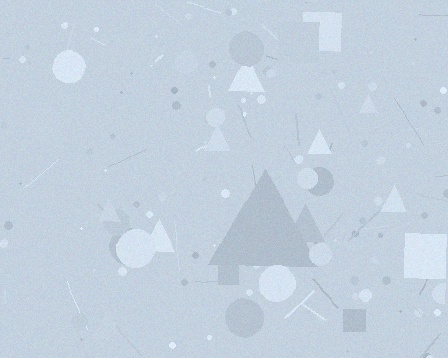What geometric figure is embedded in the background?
A triangle is embedded in the background.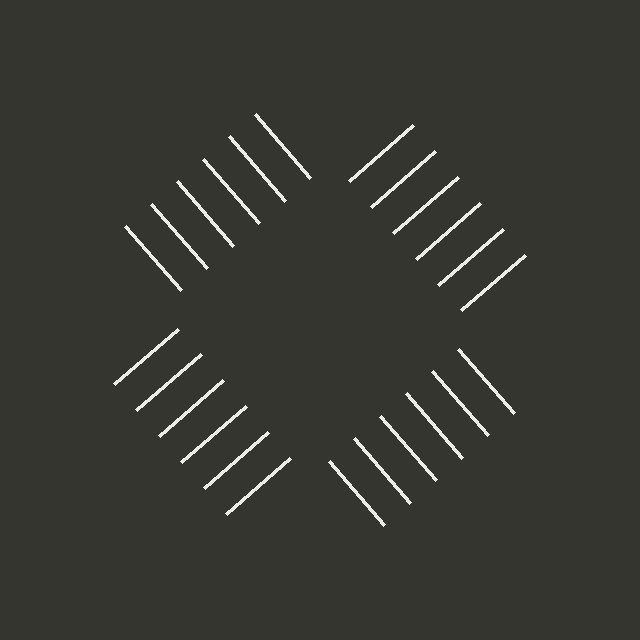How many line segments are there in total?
24 — 6 along each of the 4 edges.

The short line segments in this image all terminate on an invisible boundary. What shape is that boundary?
An illusory square — the line segments terminate on its edges but no continuous stroke is drawn.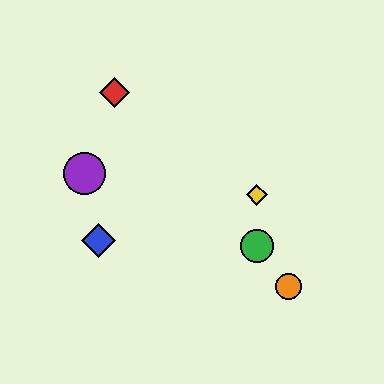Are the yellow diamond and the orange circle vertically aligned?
No, the yellow diamond is at x≈257 and the orange circle is at x≈288.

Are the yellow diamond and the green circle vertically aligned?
Yes, both are at x≈257.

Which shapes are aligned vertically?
The green circle, the yellow diamond are aligned vertically.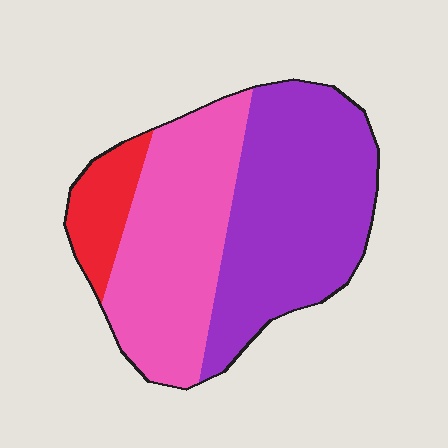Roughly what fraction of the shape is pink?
Pink takes up about two fifths (2/5) of the shape.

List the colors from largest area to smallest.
From largest to smallest: purple, pink, red.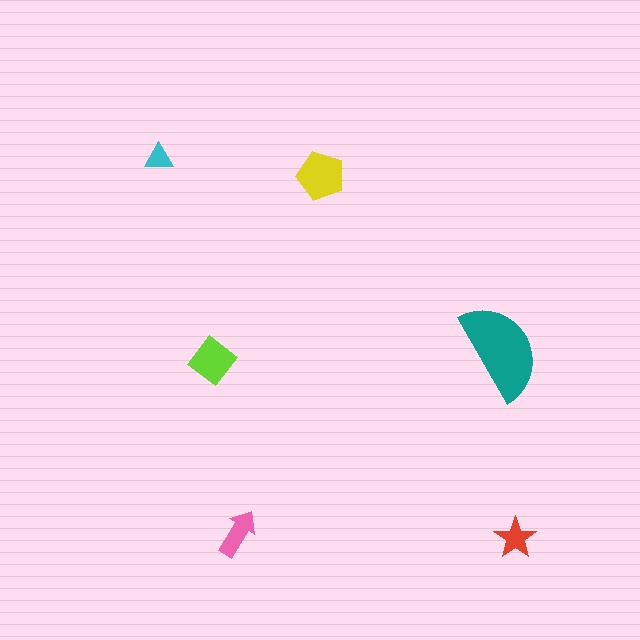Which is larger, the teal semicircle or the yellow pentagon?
The teal semicircle.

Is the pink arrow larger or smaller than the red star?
Larger.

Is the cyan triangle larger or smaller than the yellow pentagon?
Smaller.